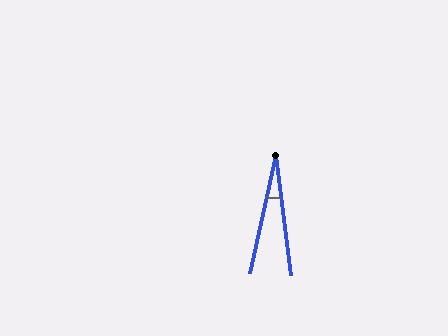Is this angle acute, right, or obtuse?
It is acute.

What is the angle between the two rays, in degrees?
Approximately 19 degrees.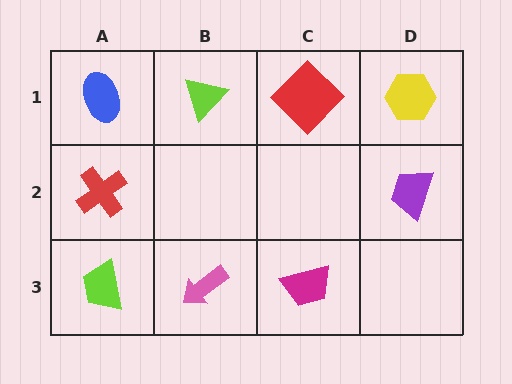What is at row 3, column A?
A lime trapezoid.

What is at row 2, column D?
A purple trapezoid.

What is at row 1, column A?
A blue ellipse.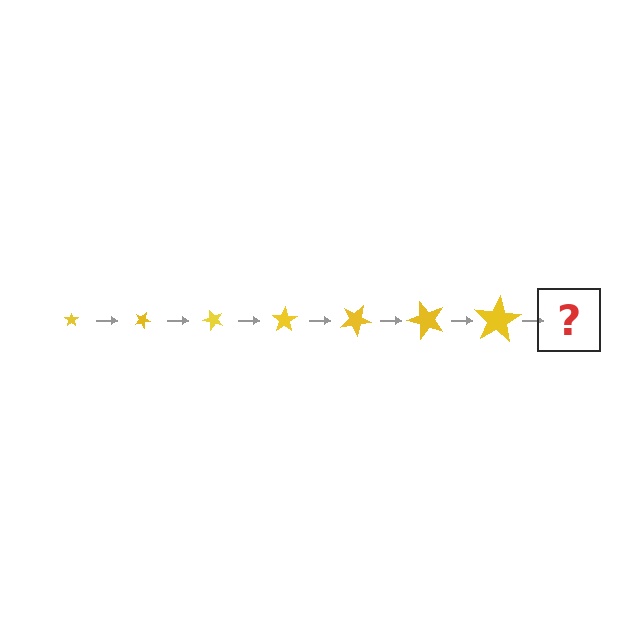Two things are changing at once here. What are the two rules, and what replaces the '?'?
The two rules are that the star grows larger each step and it rotates 25 degrees each step. The '?' should be a star, larger than the previous one and rotated 175 degrees from the start.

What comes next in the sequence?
The next element should be a star, larger than the previous one and rotated 175 degrees from the start.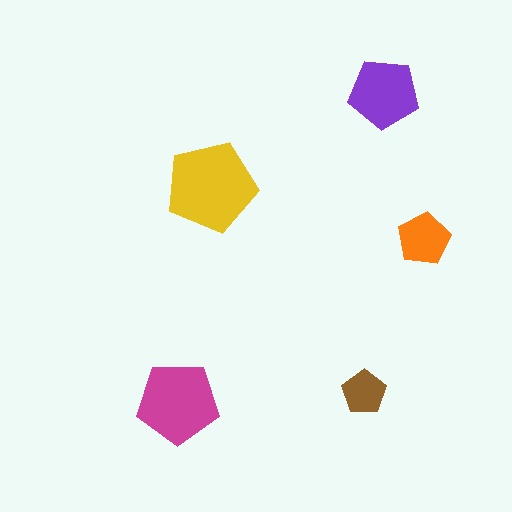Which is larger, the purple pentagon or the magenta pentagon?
The magenta one.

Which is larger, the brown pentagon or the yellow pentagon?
The yellow one.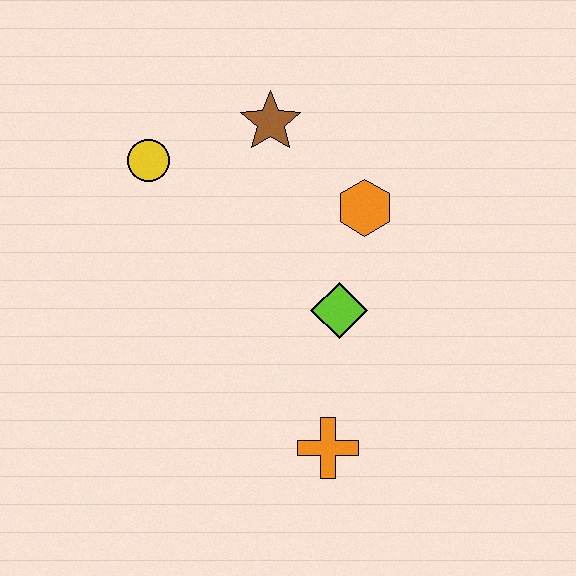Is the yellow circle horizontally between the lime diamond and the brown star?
No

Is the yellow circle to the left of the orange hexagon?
Yes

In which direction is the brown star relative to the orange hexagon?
The brown star is to the left of the orange hexagon.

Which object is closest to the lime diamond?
The orange hexagon is closest to the lime diamond.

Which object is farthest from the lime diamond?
The yellow circle is farthest from the lime diamond.